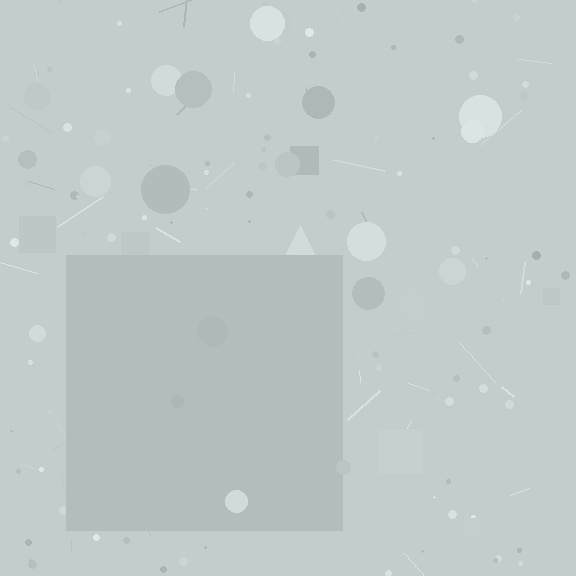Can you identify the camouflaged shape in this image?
The camouflaged shape is a square.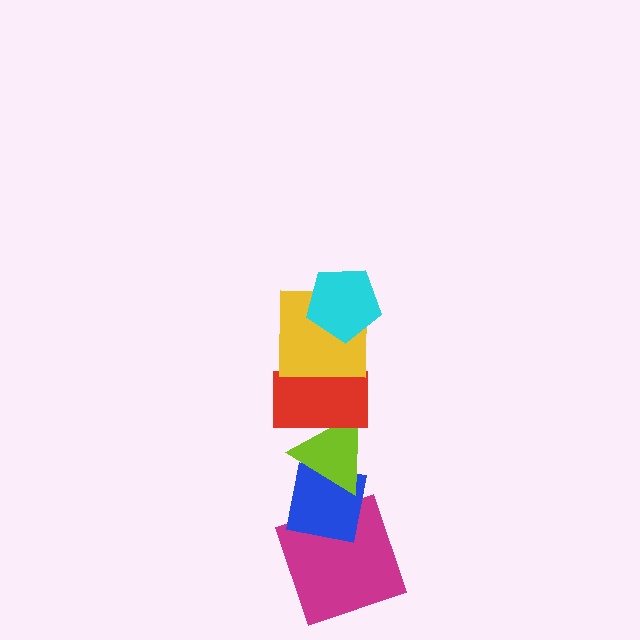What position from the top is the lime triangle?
The lime triangle is 4th from the top.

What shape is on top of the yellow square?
The cyan pentagon is on top of the yellow square.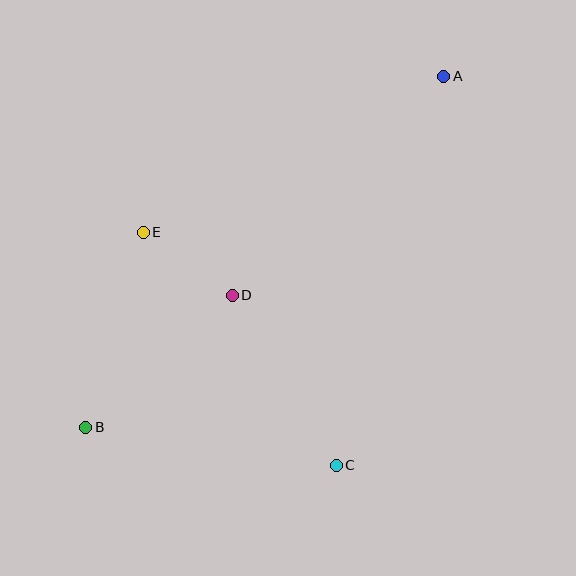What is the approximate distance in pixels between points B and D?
The distance between B and D is approximately 197 pixels.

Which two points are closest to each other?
Points D and E are closest to each other.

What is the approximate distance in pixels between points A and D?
The distance between A and D is approximately 304 pixels.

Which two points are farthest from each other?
Points A and B are farthest from each other.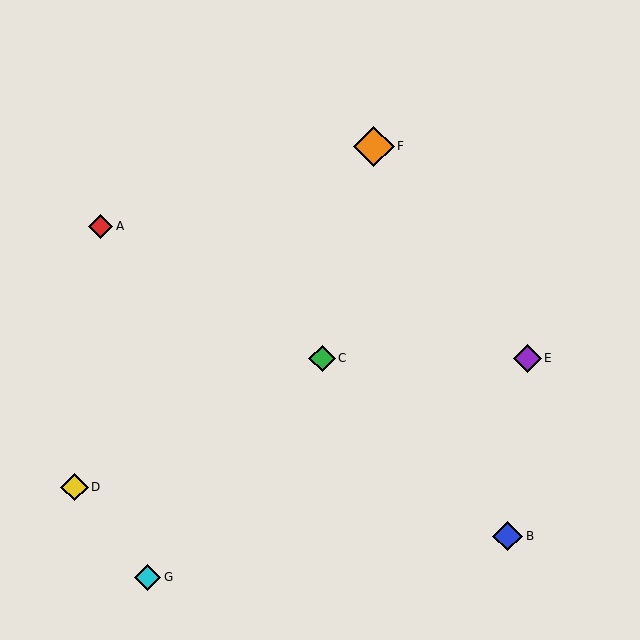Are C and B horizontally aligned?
No, C is at y≈358 and B is at y≈536.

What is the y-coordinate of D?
Object D is at y≈487.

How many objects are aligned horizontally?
2 objects (C, E) are aligned horizontally.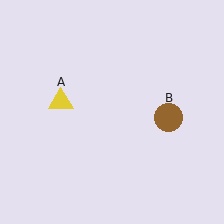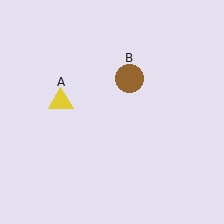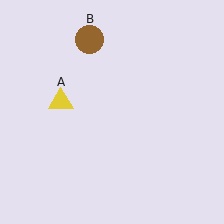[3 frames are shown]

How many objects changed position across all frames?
1 object changed position: brown circle (object B).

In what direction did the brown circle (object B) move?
The brown circle (object B) moved up and to the left.